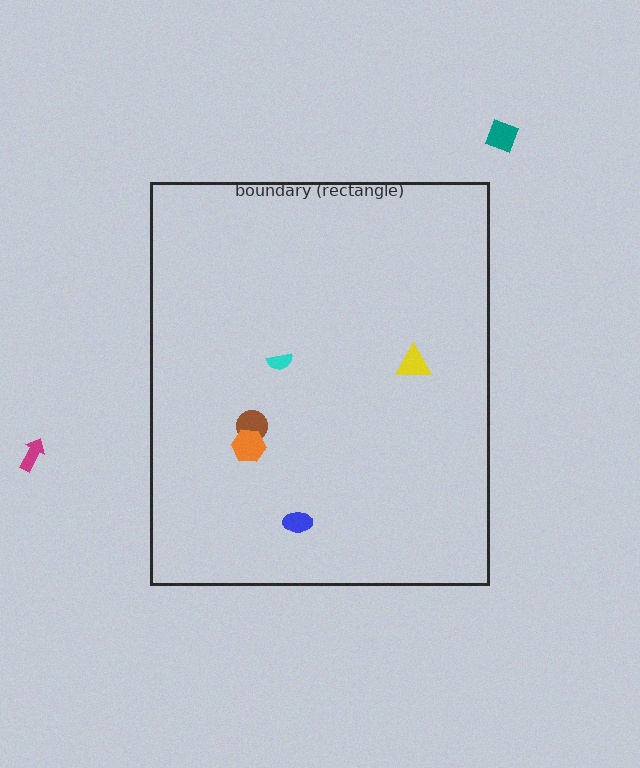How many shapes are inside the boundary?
5 inside, 2 outside.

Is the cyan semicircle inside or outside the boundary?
Inside.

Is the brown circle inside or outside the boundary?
Inside.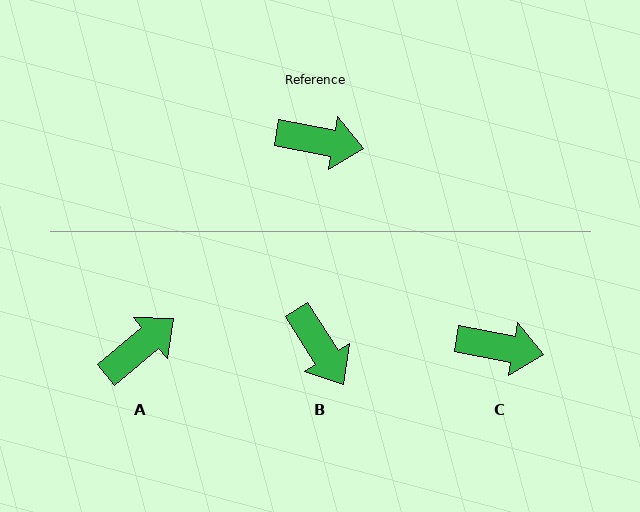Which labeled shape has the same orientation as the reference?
C.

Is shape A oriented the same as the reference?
No, it is off by about 51 degrees.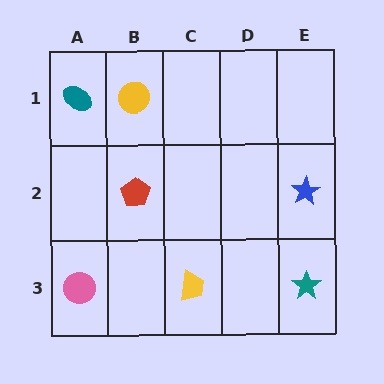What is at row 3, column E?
A teal star.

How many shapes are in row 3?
3 shapes.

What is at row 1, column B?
A yellow circle.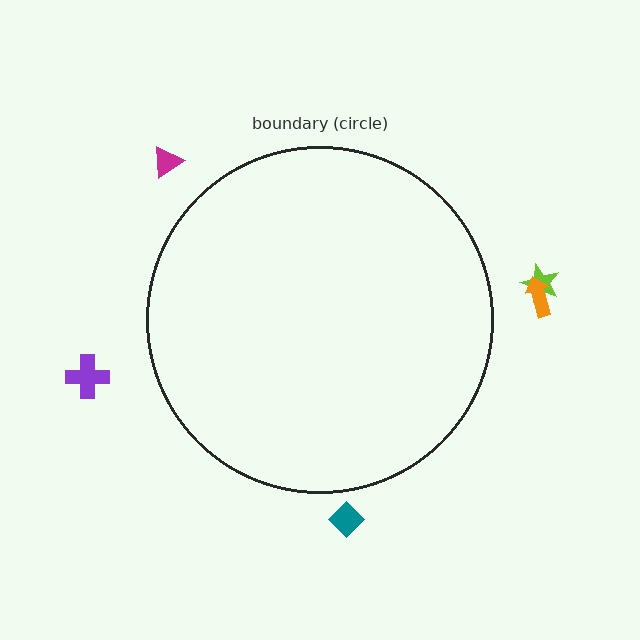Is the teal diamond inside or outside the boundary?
Outside.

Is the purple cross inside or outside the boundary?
Outside.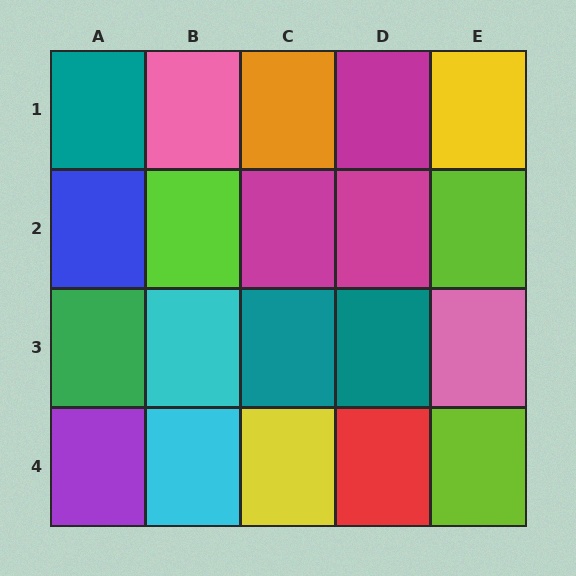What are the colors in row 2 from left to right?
Blue, lime, magenta, magenta, lime.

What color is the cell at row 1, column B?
Pink.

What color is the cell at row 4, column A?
Purple.